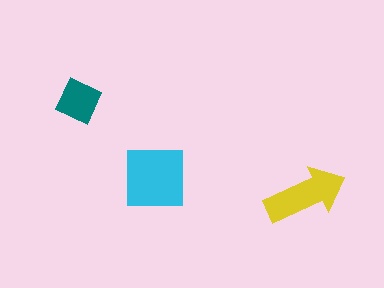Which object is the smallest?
The teal diamond.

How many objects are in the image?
There are 3 objects in the image.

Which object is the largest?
The cyan square.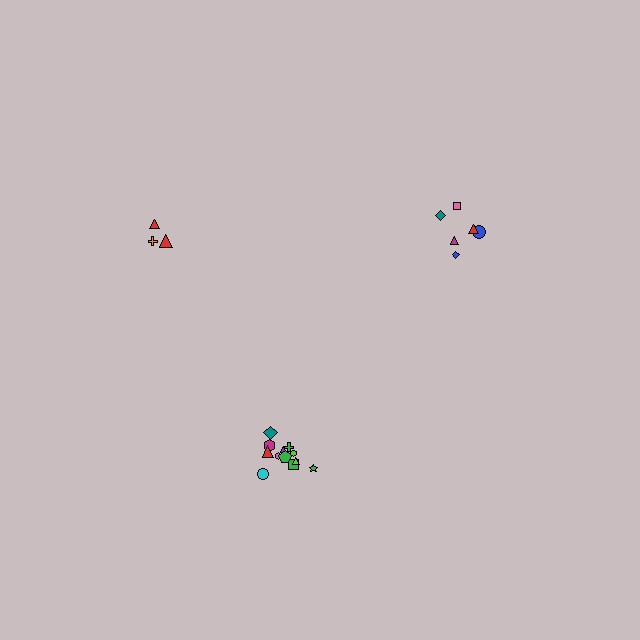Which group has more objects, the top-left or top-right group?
The top-right group.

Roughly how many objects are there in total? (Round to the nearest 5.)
Roughly 20 objects in total.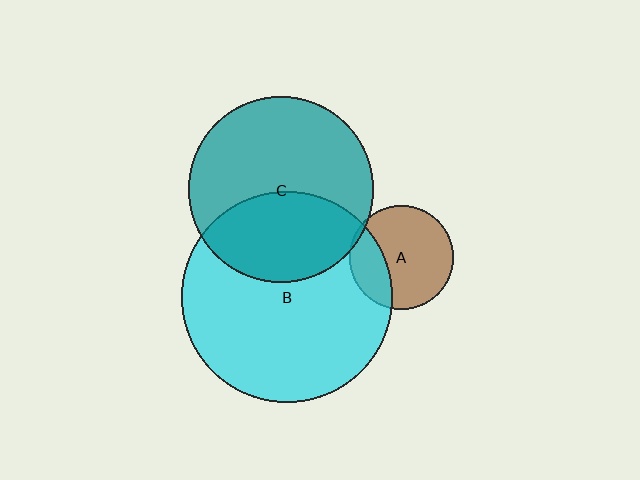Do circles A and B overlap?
Yes.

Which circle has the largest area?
Circle B (cyan).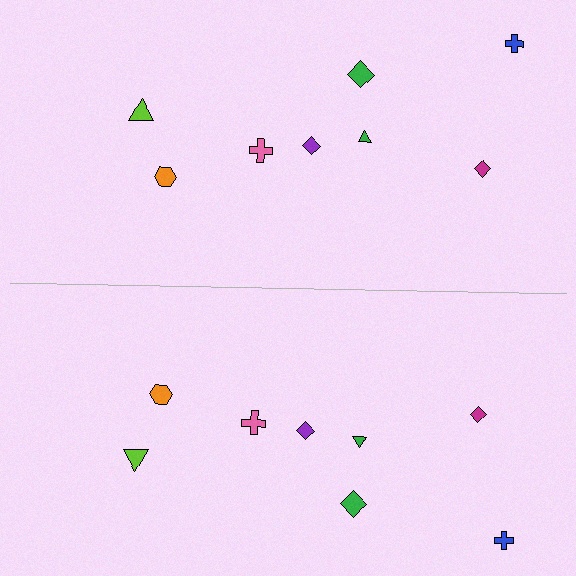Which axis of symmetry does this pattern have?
The pattern has a horizontal axis of symmetry running through the center of the image.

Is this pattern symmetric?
Yes, this pattern has bilateral (reflection) symmetry.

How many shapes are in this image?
There are 16 shapes in this image.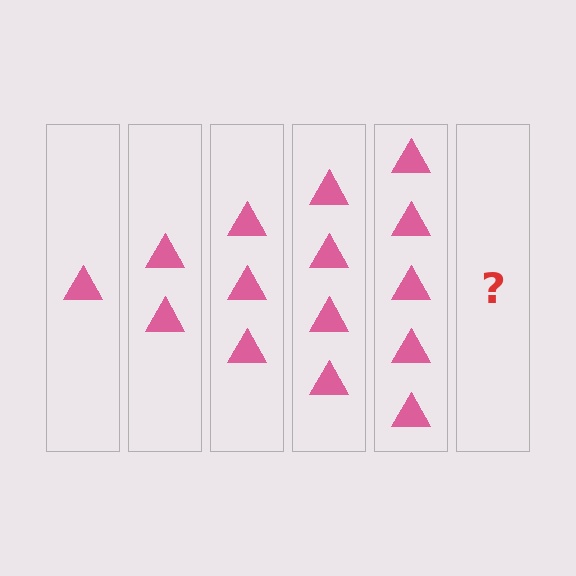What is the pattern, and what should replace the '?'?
The pattern is that each step adds one more triangle. The '?' should be 6 triangles.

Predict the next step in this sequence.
The next step is 6 triangles.